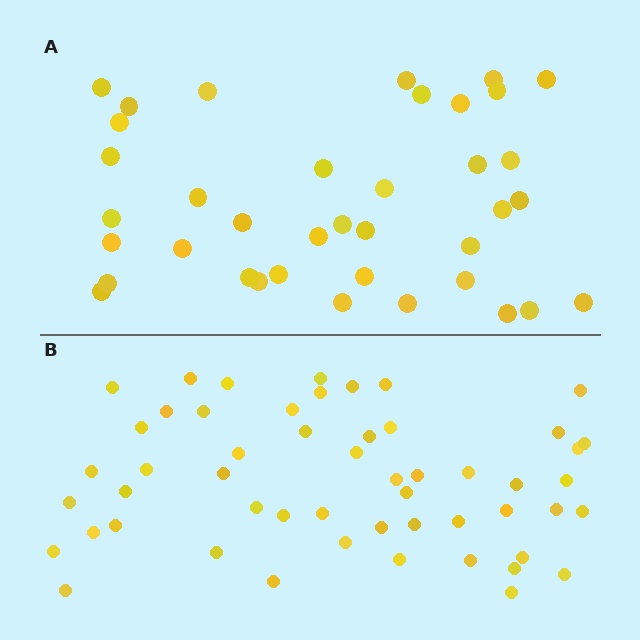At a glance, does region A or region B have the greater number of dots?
Region B (the bottom region) has more dots.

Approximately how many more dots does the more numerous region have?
Region B has approximately 15 more dots than region A.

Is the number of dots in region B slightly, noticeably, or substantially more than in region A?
Region B has noticeably more, but not dramatically so. The ratio is roughly 1.4 to 1.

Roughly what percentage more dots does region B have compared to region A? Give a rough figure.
About 40% more.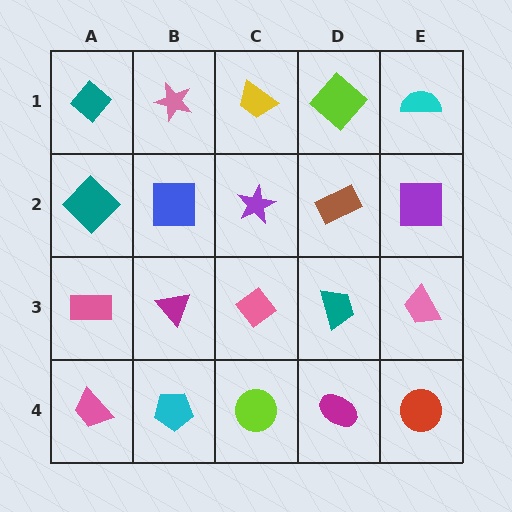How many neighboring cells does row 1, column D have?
3.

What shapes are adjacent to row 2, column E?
A cyan semicircle (row 1, column E), a pink trapezoid (row 3, column E), a brown rectangle (row 2, column D).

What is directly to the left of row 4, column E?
A magenta ellipse.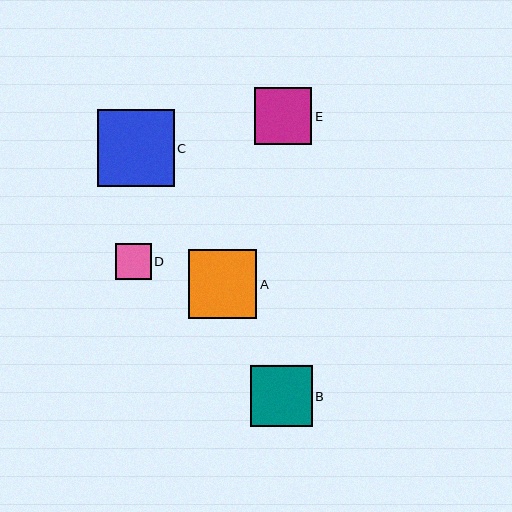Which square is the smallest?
Square D is the smallest with a size of approximately 36 pixels.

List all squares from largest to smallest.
From largest to smallest: C, A, B, E, D.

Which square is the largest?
Square C is the largest with a size of approximately 77 pixels.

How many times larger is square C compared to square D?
Square C is approximately 2.1 times the size of square D.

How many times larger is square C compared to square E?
Square C is approximately 1.3 times the size of square E.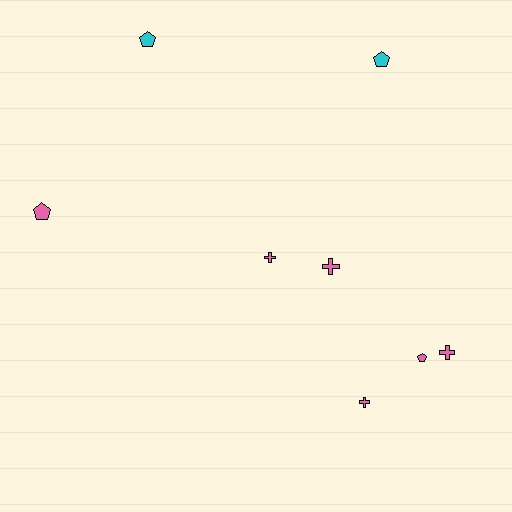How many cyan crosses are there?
There are no cyan crosses.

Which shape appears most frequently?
Cross, with 4 objects.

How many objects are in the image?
There are 8 objects.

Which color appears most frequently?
Pink, with 6 objects.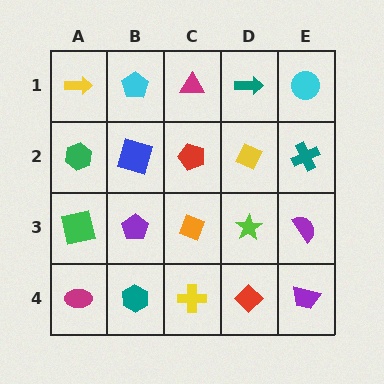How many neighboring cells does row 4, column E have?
2.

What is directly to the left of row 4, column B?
A magenta ellipse.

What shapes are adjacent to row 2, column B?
A cyan pentagon (row 1, column B), a purple pentagon (row 3, column B), a green hexagon (row 2, column A), a red pentagon (row 2, column C).